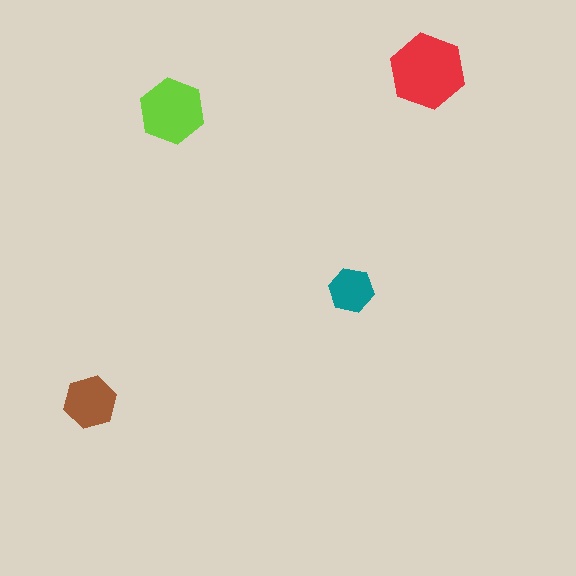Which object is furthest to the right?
The red hexagon is rightmost.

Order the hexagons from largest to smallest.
the red one, the lime one, the brown one, the teal one.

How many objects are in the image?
There are 4 objects in the image.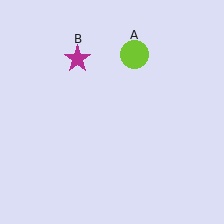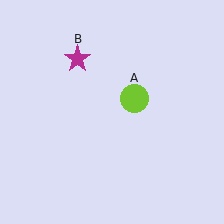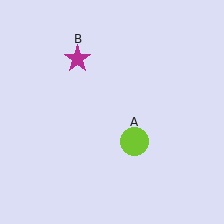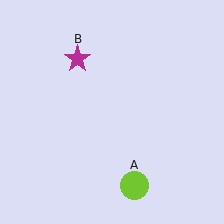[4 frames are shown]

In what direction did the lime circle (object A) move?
The lime circle (object A) moved down.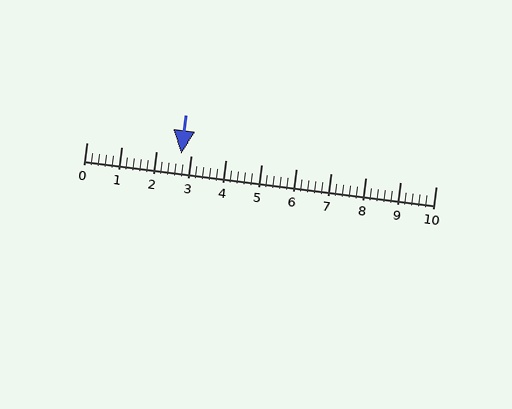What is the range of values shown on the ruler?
The ruler shows values from 0 to 10.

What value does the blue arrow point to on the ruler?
The blue arrow points to approximately 2.7.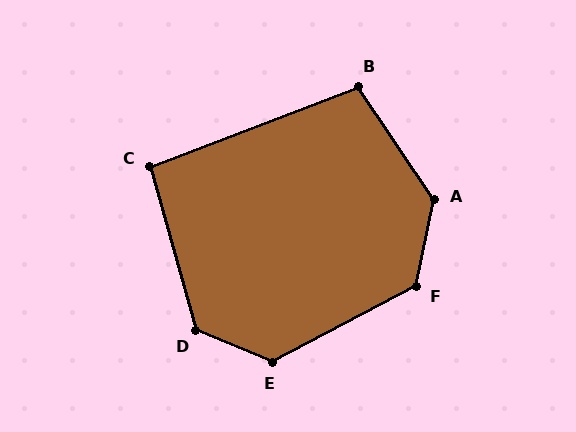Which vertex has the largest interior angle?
A, at approximately 135 degrees.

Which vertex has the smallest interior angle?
C, at approximately 95 degrees.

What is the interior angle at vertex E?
Approximately 130 degrees (obtuse).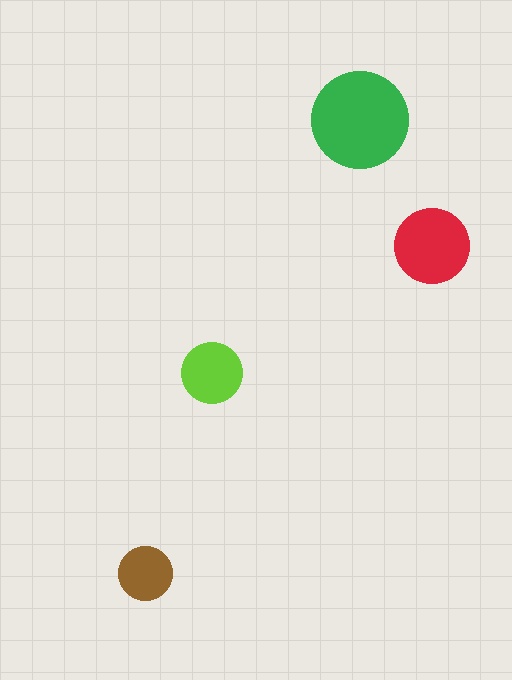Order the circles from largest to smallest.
the green one, the red one, the lime one, the brown one.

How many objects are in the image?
There are 4 objects in the image.